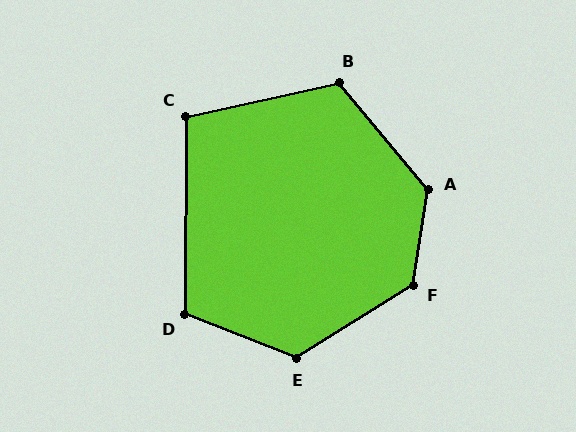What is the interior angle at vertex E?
Approximately 126 degrees (obtuse).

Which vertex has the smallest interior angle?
C, at approximately 103 degrees.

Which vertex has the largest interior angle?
F, at approximately 131 degrees.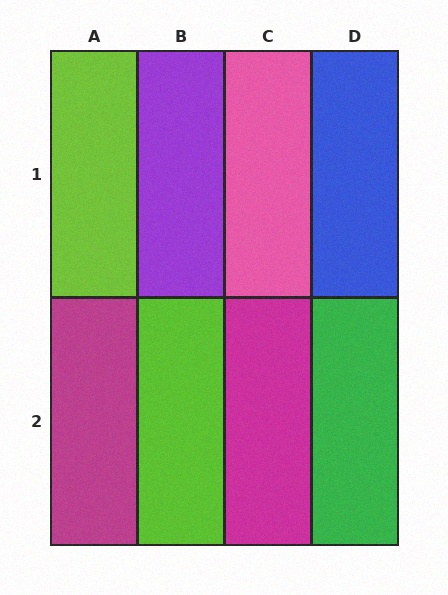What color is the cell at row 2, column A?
Magenta.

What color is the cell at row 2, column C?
Magenta.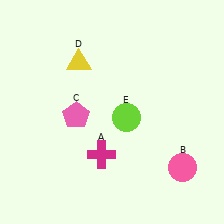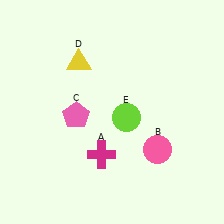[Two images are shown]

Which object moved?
The pink circle (B) moved left.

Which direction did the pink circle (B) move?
The pink circle (B) moved left.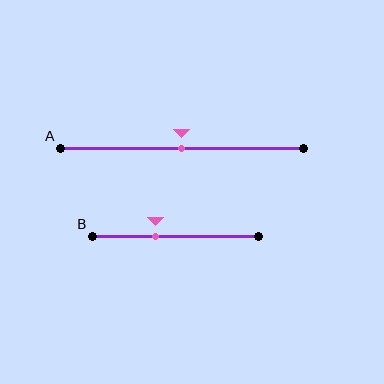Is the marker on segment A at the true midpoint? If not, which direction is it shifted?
Yes, the marker on segment A is at the true midpoint.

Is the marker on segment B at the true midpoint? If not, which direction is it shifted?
No, the marker on segment B is shifted to the left by about 12% of the segment length.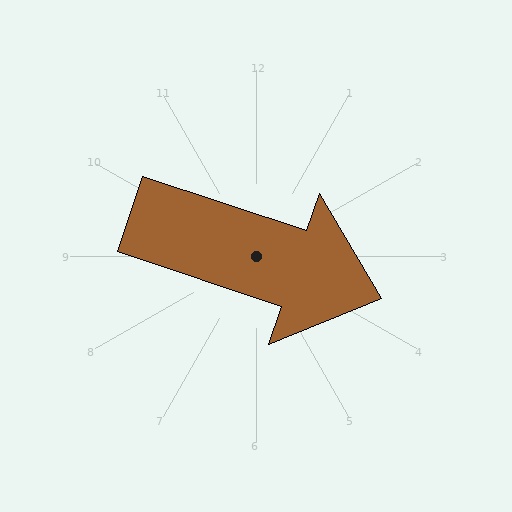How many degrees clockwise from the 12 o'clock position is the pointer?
Approximately 109 degrees.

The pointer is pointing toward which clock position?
Roughly 4 o'clock.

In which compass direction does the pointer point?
East.